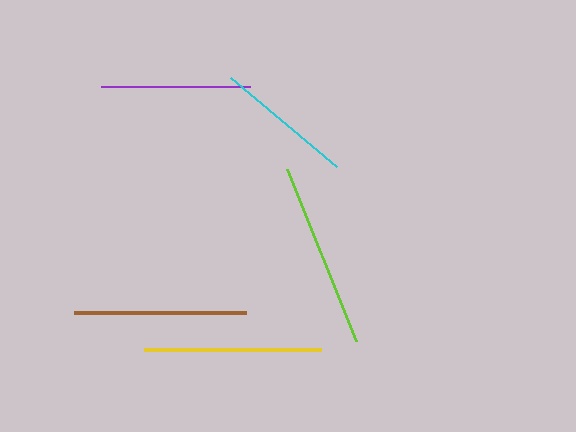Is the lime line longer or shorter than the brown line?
The lime line is longer than the brown line.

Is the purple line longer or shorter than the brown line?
The brown line is longer than the purple line.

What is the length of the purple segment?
The purple segment is approximately 150 pixels long.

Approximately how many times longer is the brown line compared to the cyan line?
The brown line is approximately 1.2 times the length of the cyan line.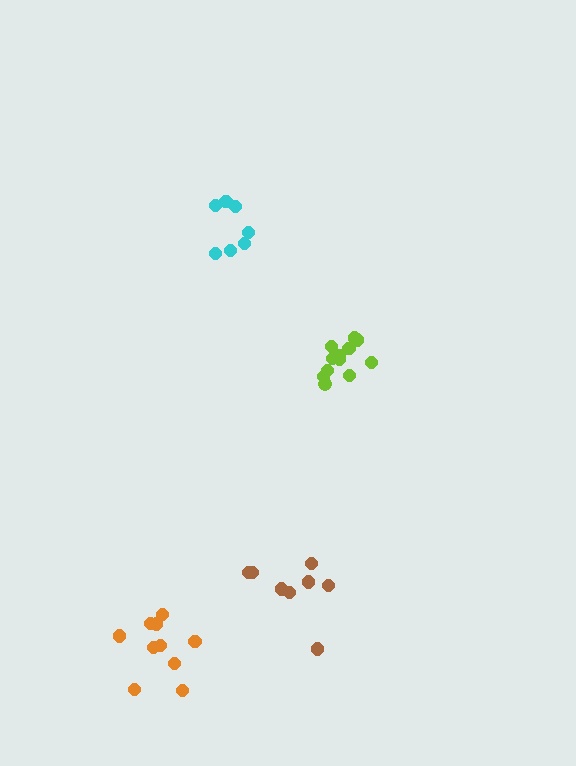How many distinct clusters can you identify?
There are 4 distinct clusters.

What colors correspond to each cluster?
The clusters are colored: brown, cyan, orange, lime.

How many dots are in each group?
Group 1: 8 dots, Group 2: 7 dots, Group 3: 10 dots, Group 4: 12 dots (37 total).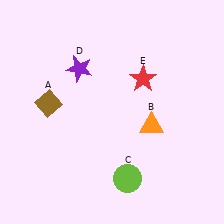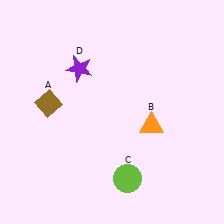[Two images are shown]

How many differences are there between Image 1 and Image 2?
There is 1 difference between the two images.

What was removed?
The red star (E) was removed in Image 2.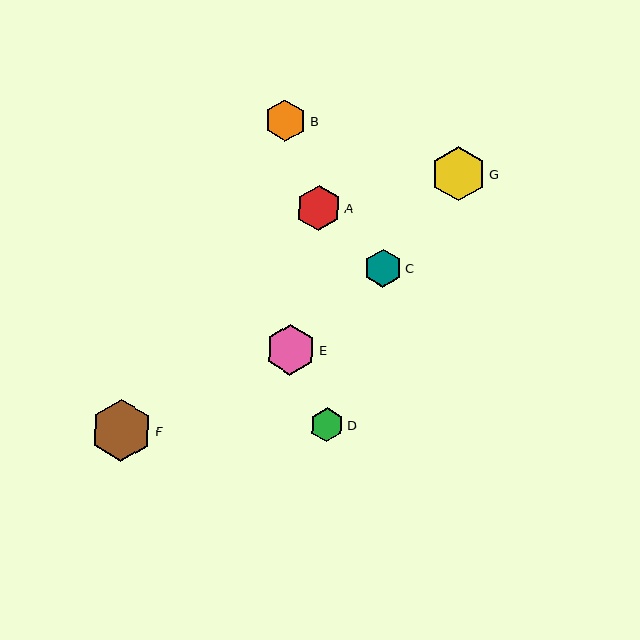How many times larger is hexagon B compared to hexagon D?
Hexagon B is approximately 1.2 times the size of hexagon D.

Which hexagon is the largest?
Hexagon F is the largest with a size of approximately 62 pixels.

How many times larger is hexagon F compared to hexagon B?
Hexagon F is approximately 1.5 times the size of hexagon B.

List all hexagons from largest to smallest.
From largest to smallest: F, G, E, A, B, C, D.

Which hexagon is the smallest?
Hexagon D is the smallest with a size of approximately 33 pixels.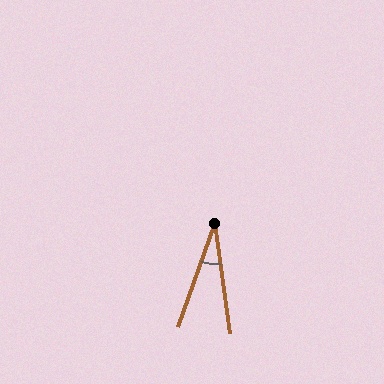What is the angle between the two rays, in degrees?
Approximately 28 degrees.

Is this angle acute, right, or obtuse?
It is acute.